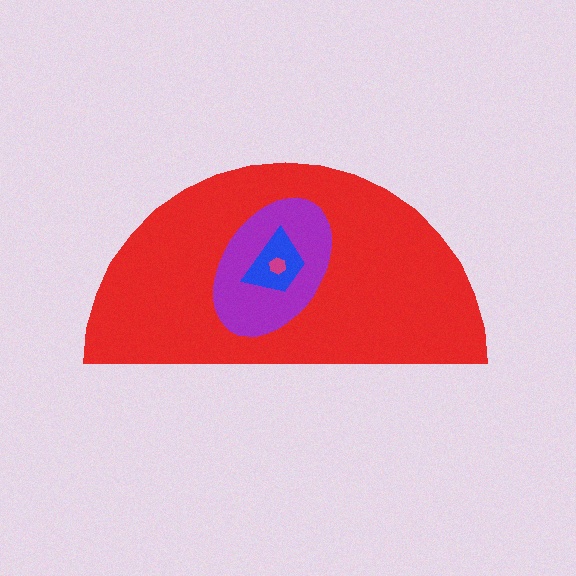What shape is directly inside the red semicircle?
The purple ellipse.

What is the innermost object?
The magenta hexagon.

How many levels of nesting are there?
4.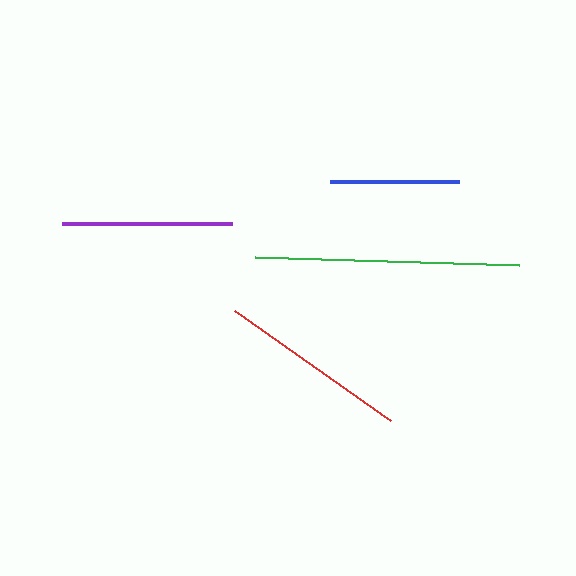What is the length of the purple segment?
The purple segment is approximately 170 pixels long.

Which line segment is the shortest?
The blue line is the shortest at approximately 129 pixels.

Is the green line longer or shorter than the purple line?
The green line is longer than the purple line.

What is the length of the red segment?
The red segment is approximately 190 pixels long.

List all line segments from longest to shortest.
From longest to shortest: green, red, purple, blue.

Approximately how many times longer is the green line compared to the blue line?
The green line is approximately 2.0 times the length of the blue line.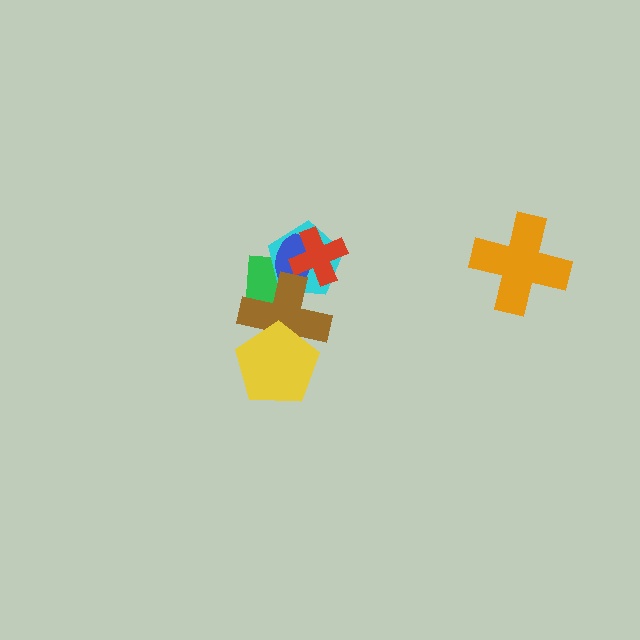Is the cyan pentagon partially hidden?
Yes, it is partially covered by another shape.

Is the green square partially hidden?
Yes, it is partially covered by another shape.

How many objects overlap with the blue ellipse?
4 objects overlap with the blue ellipse.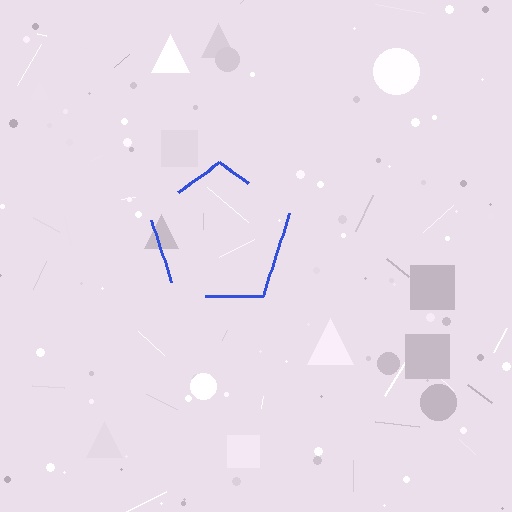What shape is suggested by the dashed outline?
The dashed outline suggests a pentagon.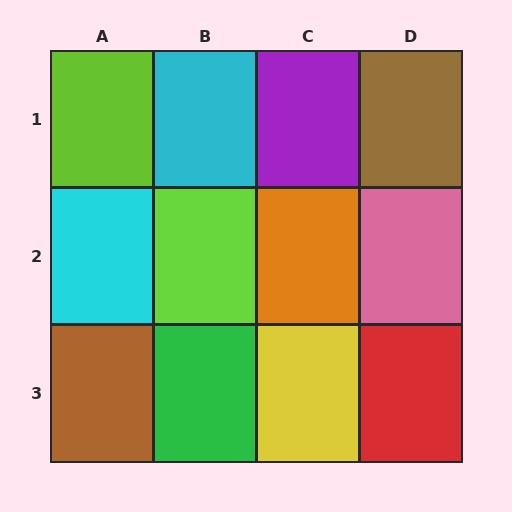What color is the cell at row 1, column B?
Cyan.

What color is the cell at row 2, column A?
Cyan.